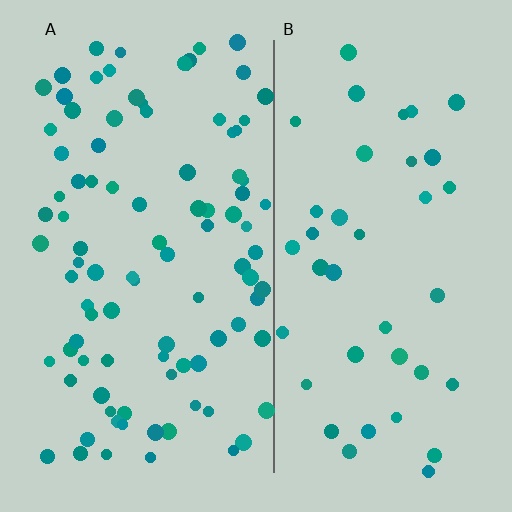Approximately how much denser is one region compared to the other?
Approximately 2.4× — region A over region B.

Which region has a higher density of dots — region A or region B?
A (the left).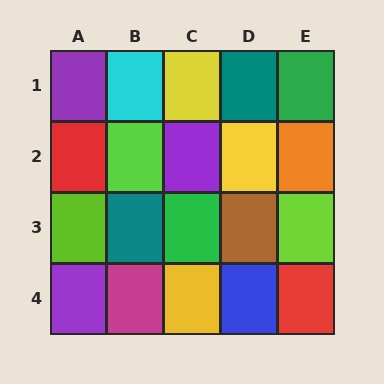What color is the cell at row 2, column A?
Red.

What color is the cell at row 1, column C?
Yellow.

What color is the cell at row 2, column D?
Yellow.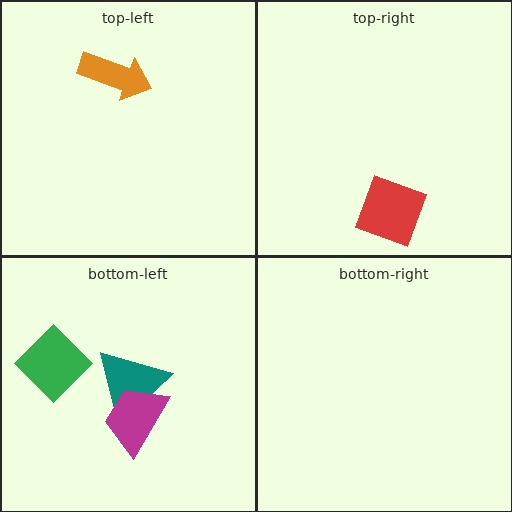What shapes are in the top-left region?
The orange arrow.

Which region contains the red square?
The top-right region.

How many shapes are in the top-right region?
1.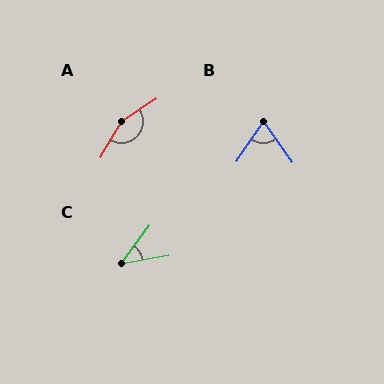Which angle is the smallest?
C, at approximately 44 degrees.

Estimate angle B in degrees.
Approximately 70 degrees.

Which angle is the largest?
A, at approximately 153 degrees.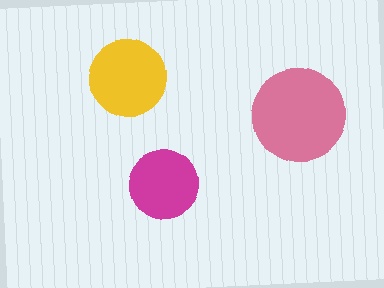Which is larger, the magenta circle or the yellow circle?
The yellow one.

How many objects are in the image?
There are 3 objects in the image.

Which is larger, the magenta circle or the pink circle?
The pink one.